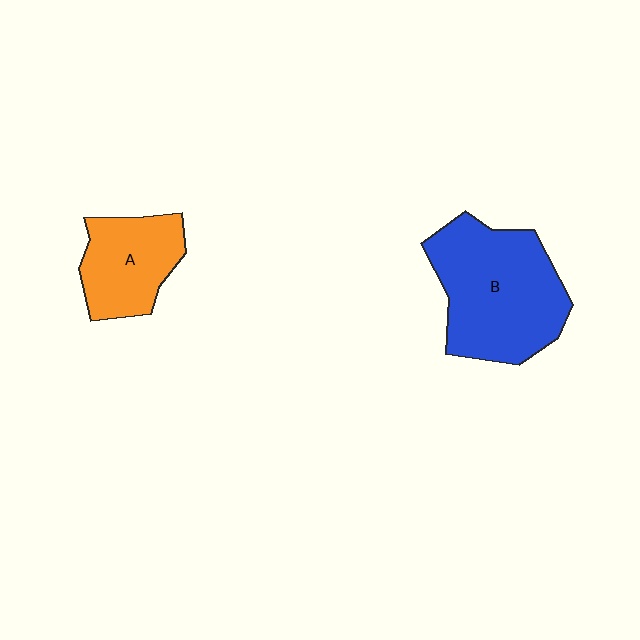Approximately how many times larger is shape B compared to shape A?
Approximately 1.7 times.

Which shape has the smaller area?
Shape A (orange).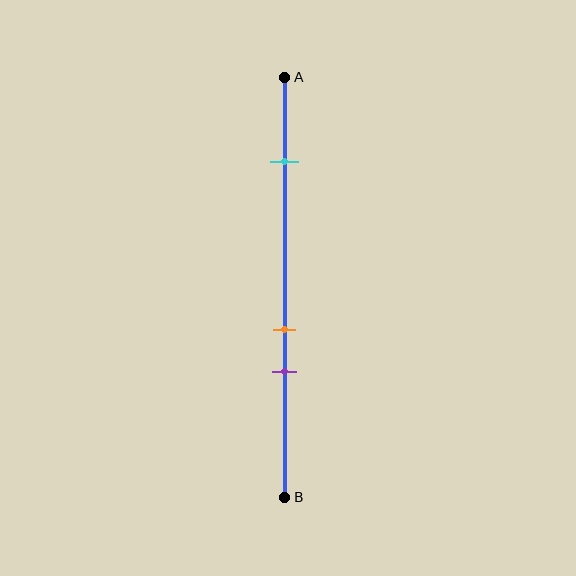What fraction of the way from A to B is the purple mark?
The purple mark is approximately 70% (0.7) of the way from A to B.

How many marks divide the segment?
There are 3 marks dividing the segment.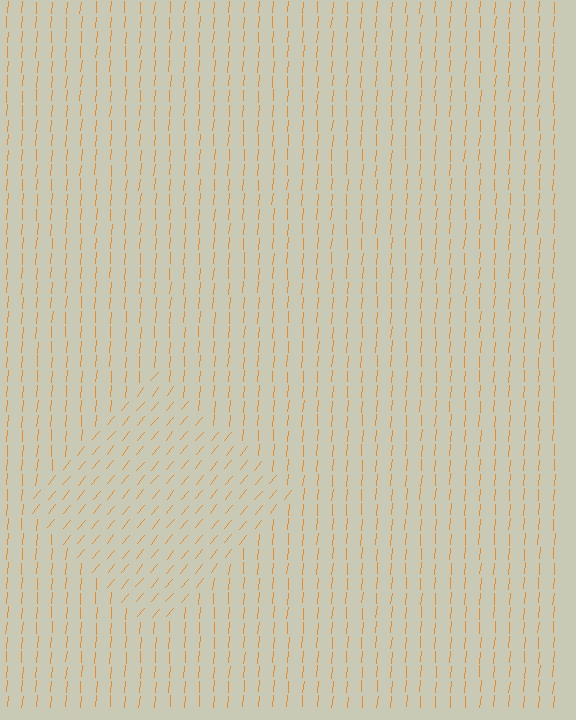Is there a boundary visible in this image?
Yes, there is a texture boundary formed by a change in line orientation.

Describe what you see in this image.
The image is filled with small orange line segments. A diamond region in the image has lines oriented differently from the surrounding lines, creating a visible texture boundary.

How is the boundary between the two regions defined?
The boundary is defined purely by a change in line orientation (approximately 36 degrees difference). All lines are the same color and thickness.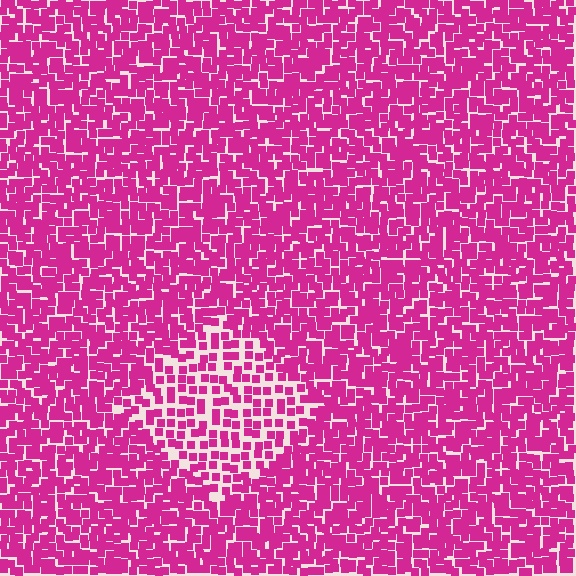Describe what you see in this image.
The image contains small magenta elements arranged at two different densities. A diamond-shaped region is visible where the elements are less densely packed than the surrounding area.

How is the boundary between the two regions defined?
The boundary is defined by a change in element density (approximately 1.8x ratio). All elements are the same color, size, and shape.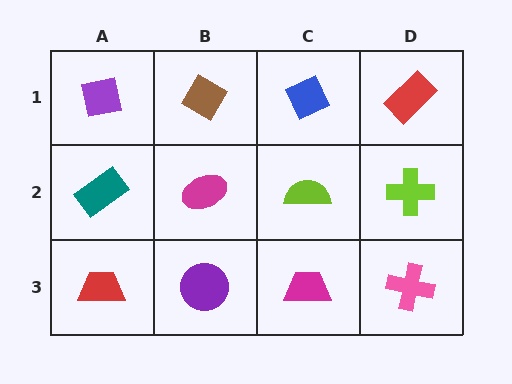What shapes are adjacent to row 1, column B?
A magenta ellipse (row 2, column B), a purple square (row 1, column A), a blue diamond (row 1, column C).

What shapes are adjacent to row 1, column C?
A lime semicircle (row 2, column C), a brown diamond (row 1, column B), a red rectangle (row 1, column D).